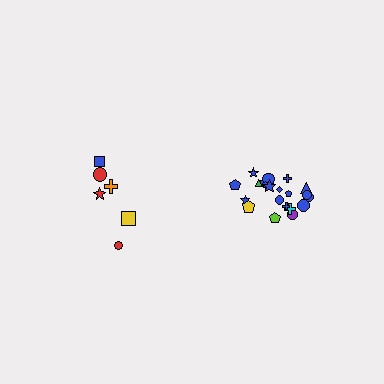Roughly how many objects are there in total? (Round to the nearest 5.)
Roughly 30 objects in total.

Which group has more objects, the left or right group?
The right group.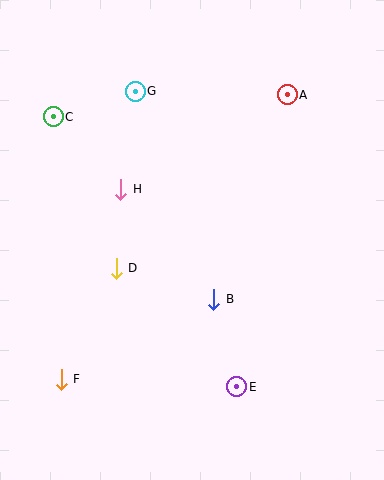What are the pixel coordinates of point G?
Point G is at (135, 91).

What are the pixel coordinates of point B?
Point B is at (214, 299).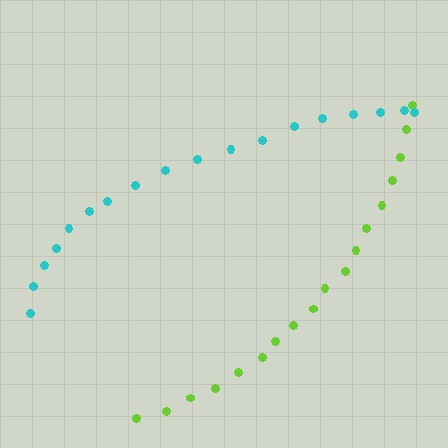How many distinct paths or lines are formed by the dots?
There are 2 distinct paths.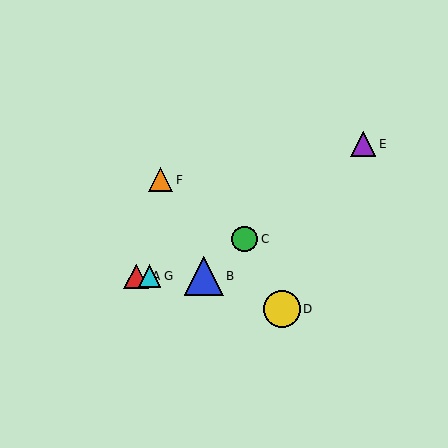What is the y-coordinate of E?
Object E is at y≈144.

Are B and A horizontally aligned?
Yes, both are at y≈276.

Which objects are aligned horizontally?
Objects A, B, G are aligned horizontally.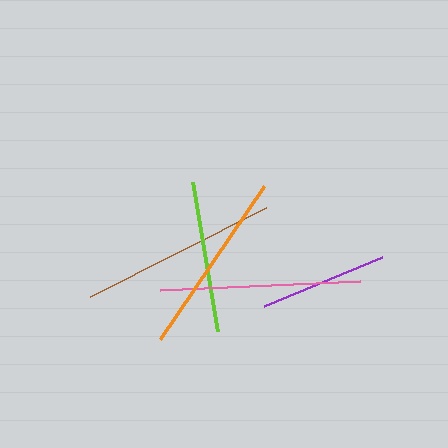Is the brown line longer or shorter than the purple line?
The brown line is longer than the purple line.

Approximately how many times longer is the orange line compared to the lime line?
The orange line is approximately 1.2 times the length of the lime line.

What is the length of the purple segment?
The purple segment is approximately 128 pixels long.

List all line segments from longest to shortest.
From longest to shortest: pink, brown, orange, lime, purple.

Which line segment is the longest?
The pink line is the longest at approximately 201 pixels.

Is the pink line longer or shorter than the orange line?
The pink line is longer than the orange line.